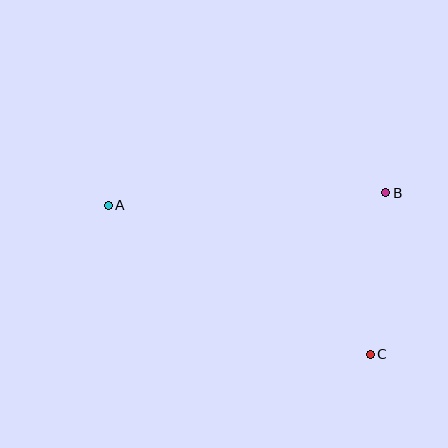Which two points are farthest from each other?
Points A and C are farthest from each other.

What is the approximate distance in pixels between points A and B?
The distance between A and B is approximately 278 pixels.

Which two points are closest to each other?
Points B and C are closest to each other.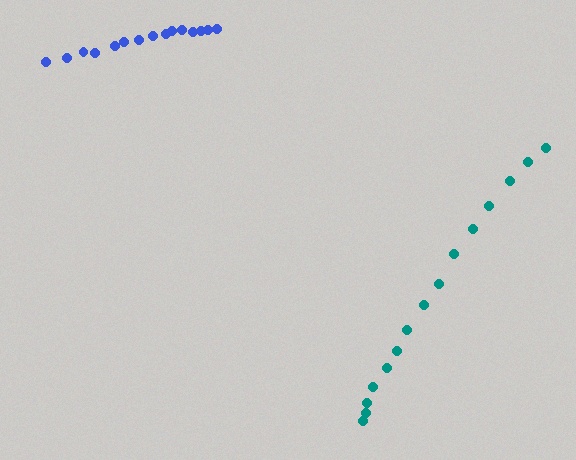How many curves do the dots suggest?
There are 2 distinct paths.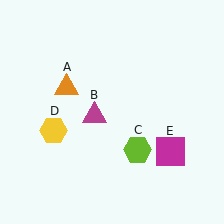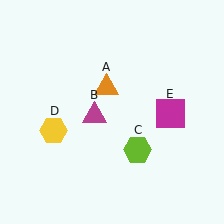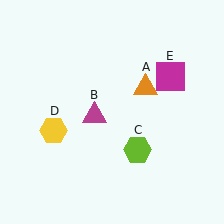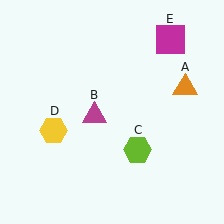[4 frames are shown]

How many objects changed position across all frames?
2 objects changed position: orange triangle (object A), magenta square (object E).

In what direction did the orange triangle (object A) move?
The orange triangle (object A) moved right.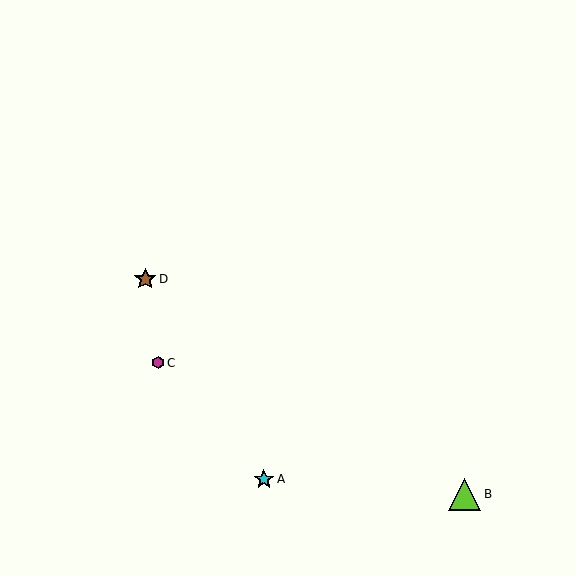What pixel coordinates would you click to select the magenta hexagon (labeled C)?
Click at (158, 363) to select the magenta hexagon C.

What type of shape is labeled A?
Shape A is a cyan star.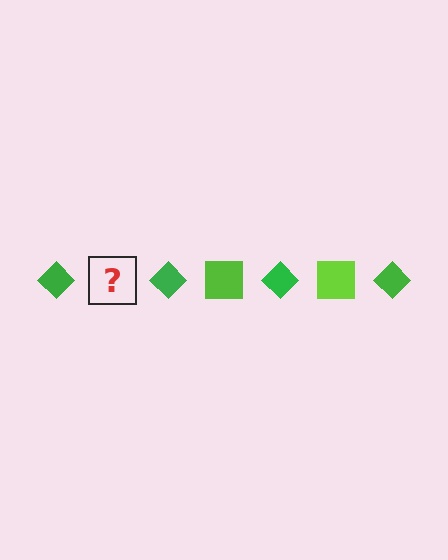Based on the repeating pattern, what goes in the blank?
The blank should be a lime square.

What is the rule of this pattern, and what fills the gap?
The rule is that the pattern alternates between green diamond and lime square. The gap should be filled with a lime square.